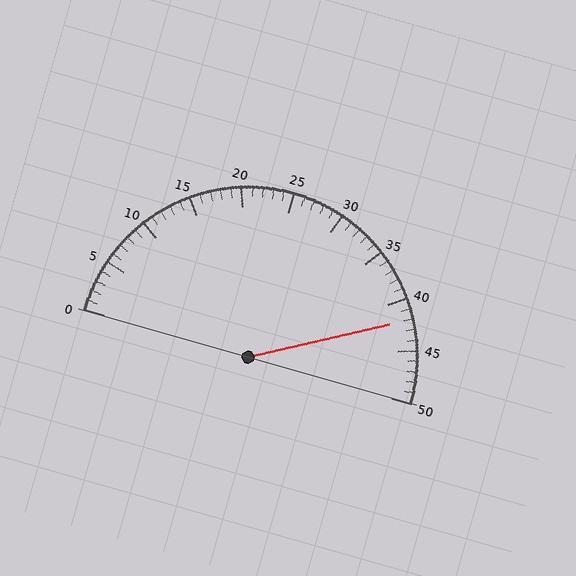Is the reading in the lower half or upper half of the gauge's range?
The reading is in the upper half of the range (0 to 50).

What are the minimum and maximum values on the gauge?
The gauge ranges from 0 to 50.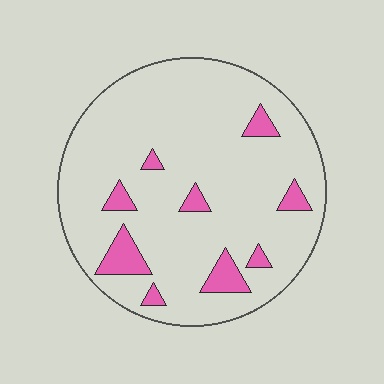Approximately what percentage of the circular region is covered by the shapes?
Approximately 10%.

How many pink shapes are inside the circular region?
9.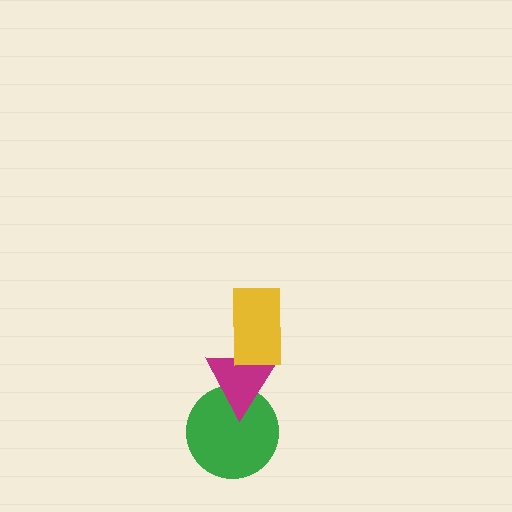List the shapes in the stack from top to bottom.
From top to bottom: the yellow rectangle, the magenta triangle, the green circle.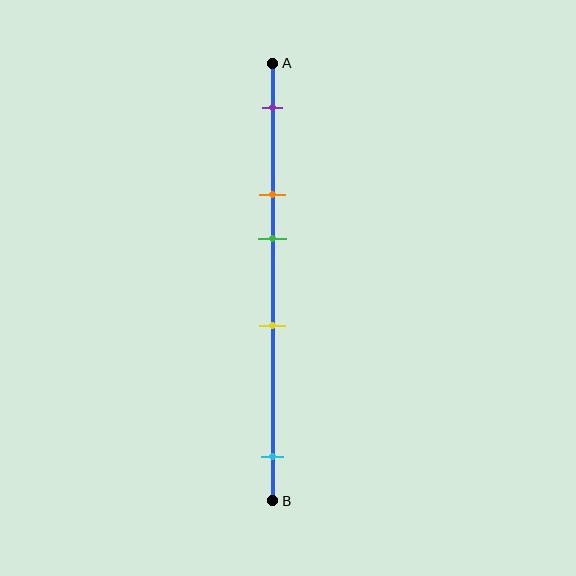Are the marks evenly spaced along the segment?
No, the marks are not evenly spaced.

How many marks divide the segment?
There are 5 marks dividing the segment.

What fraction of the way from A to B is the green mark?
The green mark is approximately 40% (0.4) of the way from A to B.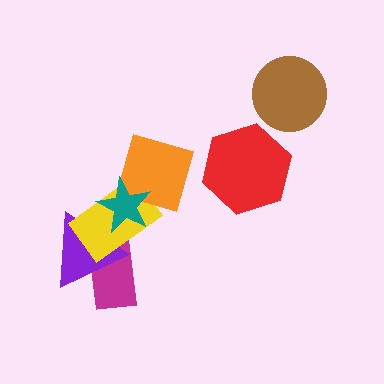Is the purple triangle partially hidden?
Yes, it is partially covered by another shape.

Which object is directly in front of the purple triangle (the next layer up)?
The yellow rectangle is directly in front of the purple triangle.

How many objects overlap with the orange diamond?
2 objects overlap with the orange diamond.